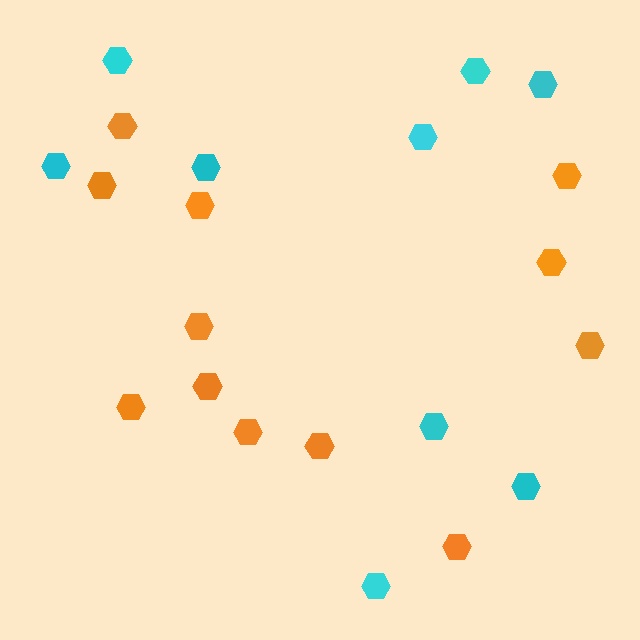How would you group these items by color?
There are 2 groups: one group of orange hexagons (12) and one group of cyan hexagons (9).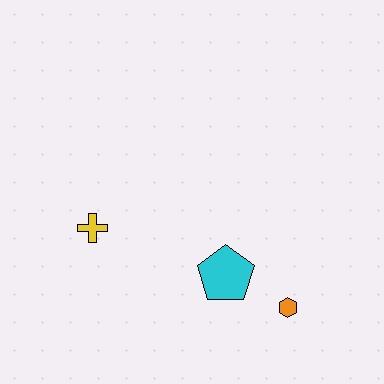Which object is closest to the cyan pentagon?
The orange hexagon is closest to the cyan pentagon.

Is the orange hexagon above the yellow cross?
No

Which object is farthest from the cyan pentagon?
The yellow cross is farthest from the cyan pentagon.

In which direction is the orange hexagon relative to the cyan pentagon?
The orange hexagon is to the right of the cyan pentagon.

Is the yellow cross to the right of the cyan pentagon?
No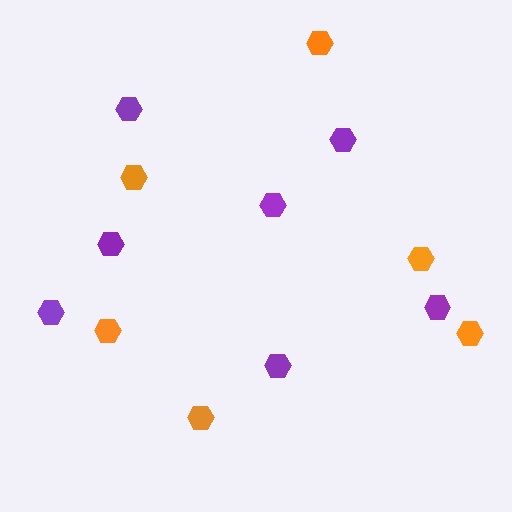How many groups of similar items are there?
There are 2 groups: one group of orange hexagons (6) and one group of purple hexagons (7).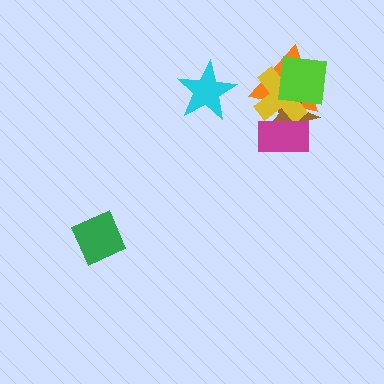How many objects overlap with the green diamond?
0 objects overlap with the green diamond.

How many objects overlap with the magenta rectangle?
3 objects overlap with the magenta rectangle.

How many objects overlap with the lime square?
3 objects overlap with the lime square.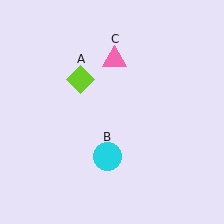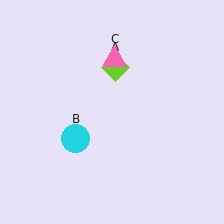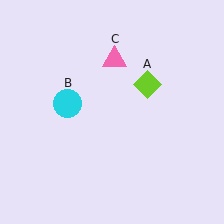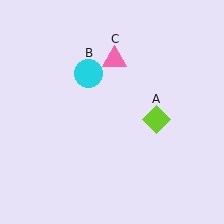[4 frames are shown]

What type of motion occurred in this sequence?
The lime diamond (object A), cyan circle (object B) rotated clockwise around the center of the scene.